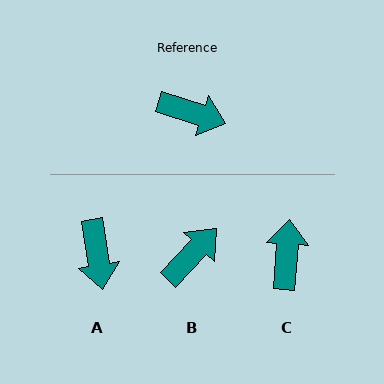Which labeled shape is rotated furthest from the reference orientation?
C, about 104 degrees away.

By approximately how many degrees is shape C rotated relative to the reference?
Approximately 104 degrees counter-clockwise.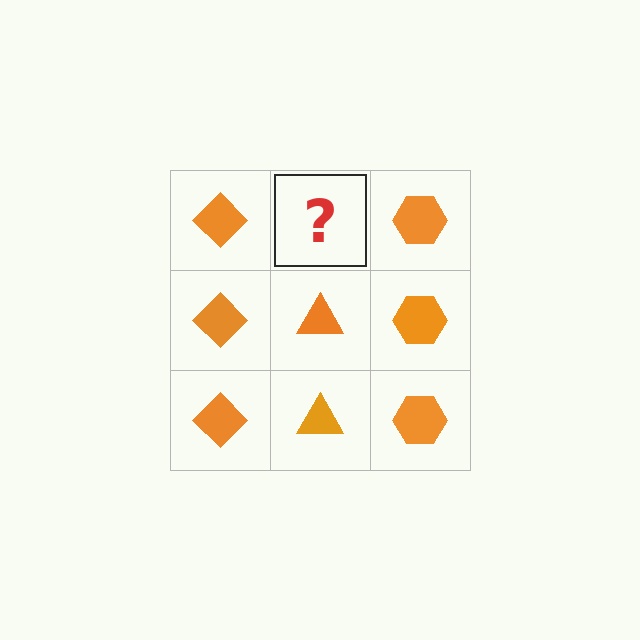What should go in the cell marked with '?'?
The missing cell should contain an orange triangle.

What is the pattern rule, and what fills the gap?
The rule is that each column has a consistent shape. The gap should be filled with an orange triangle.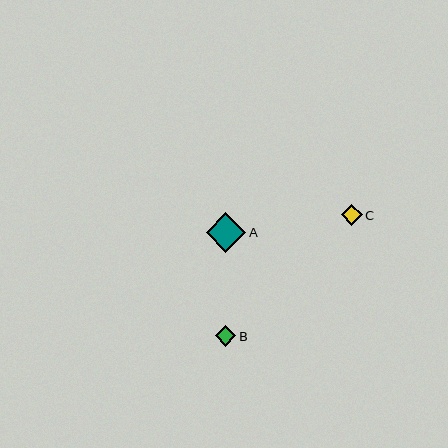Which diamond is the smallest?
Diamond B is the smallest with a size of approximately 21 pixels.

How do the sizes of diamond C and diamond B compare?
Diamond C and diamond B are approximately the same size.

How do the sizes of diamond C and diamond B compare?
Diamond C and diamond B are approximately the same size.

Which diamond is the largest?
Diamond A is the largest with a size of approximately 39 pixels.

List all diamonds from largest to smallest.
From largest to smallest: A, C, B.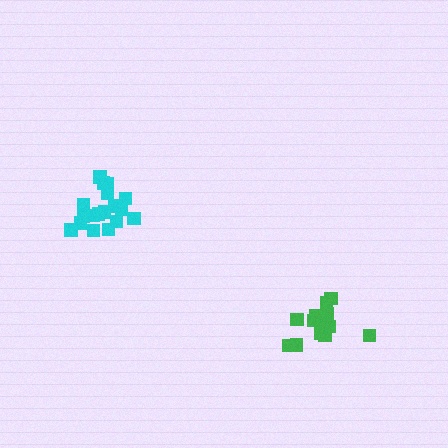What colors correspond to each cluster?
The clusters are colored: green, cyan.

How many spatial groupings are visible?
There are 2 spatial groupings.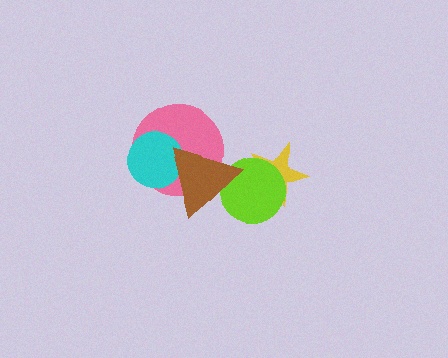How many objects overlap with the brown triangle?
3 objects overlap with the brown triangle.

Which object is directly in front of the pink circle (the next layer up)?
The cyan circle is directly in front of the pink circle.